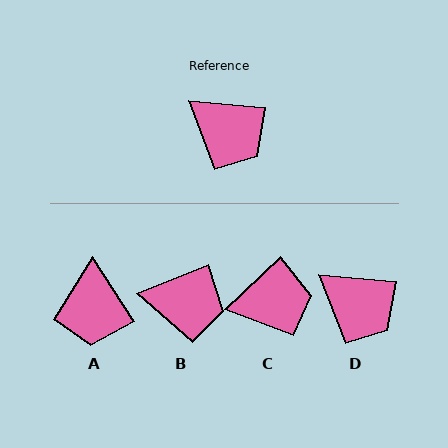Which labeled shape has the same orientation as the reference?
D.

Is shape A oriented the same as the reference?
No, it is off by about 52 degrees.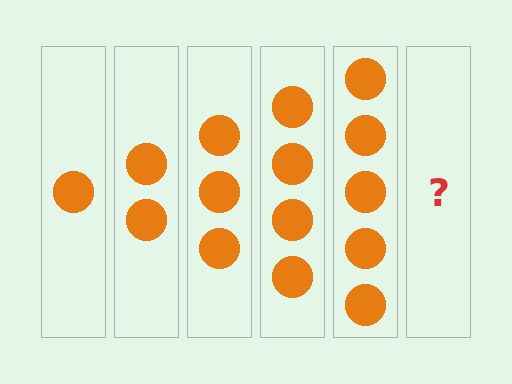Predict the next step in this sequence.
The next step is 6 circles.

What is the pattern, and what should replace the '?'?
The pattern is that each step adds one more circle. The '?' should be 6 circles.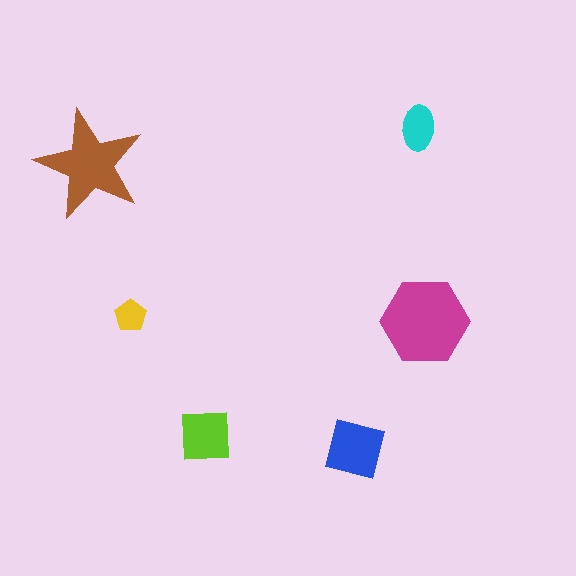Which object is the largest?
The magenta hexagon.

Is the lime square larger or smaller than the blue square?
Smaller.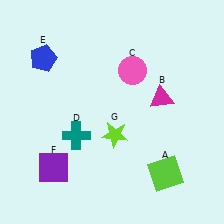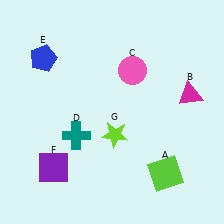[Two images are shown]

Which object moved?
The magenta triangle (B) moved right.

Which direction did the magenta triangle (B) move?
The magenta triangle (B) moved right.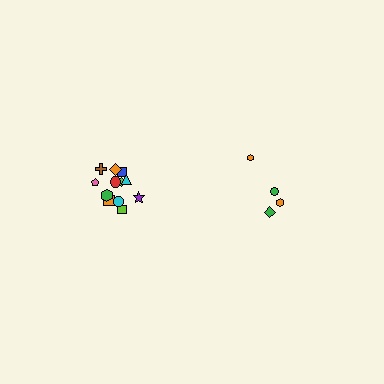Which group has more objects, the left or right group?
The left group.